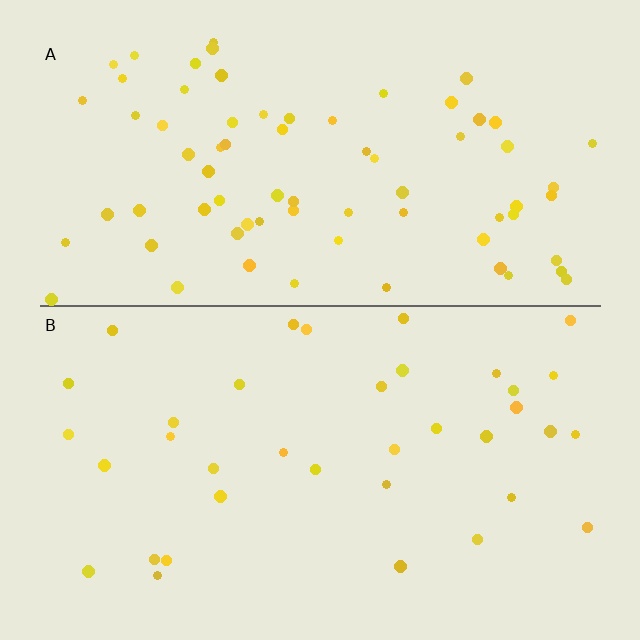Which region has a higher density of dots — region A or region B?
A (the top).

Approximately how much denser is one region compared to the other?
Approximately 2.0× — region A over region B.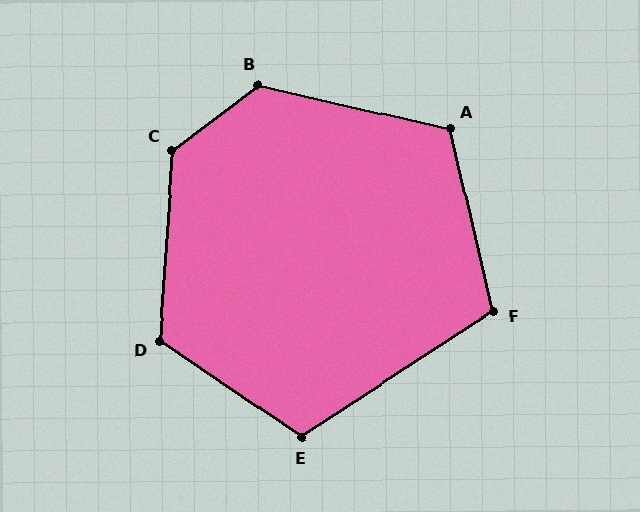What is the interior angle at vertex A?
Approximately 116 degrees (obtuse).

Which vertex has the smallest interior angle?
F, at approximately 110 degrees.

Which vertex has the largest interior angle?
C, at approximately 131 degrees.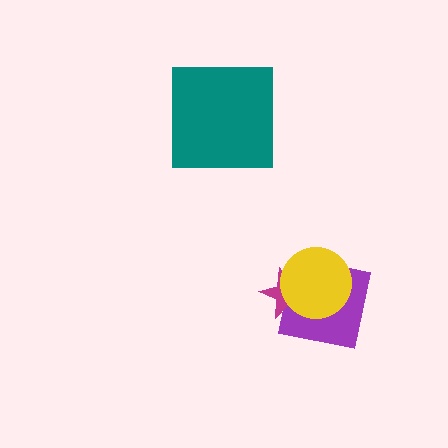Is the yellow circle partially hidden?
No, no other shape covers it.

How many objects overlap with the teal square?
0 objects overlap with the teal square.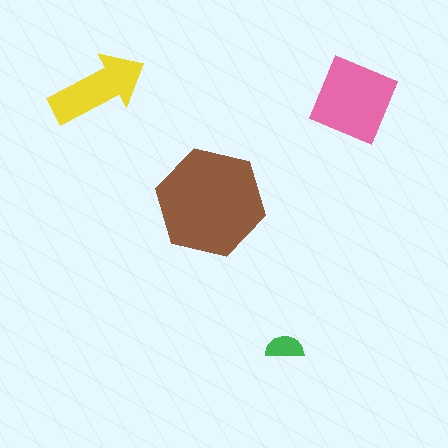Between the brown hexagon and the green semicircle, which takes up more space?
The brown hexagon.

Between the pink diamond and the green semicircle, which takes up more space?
The pink diamond.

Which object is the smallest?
The green semicircle.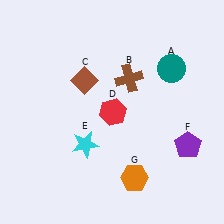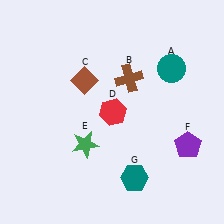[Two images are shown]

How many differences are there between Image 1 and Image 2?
There are 2 differences between the two images.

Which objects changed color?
E changed from cyan to green. G changed from orange to teal.